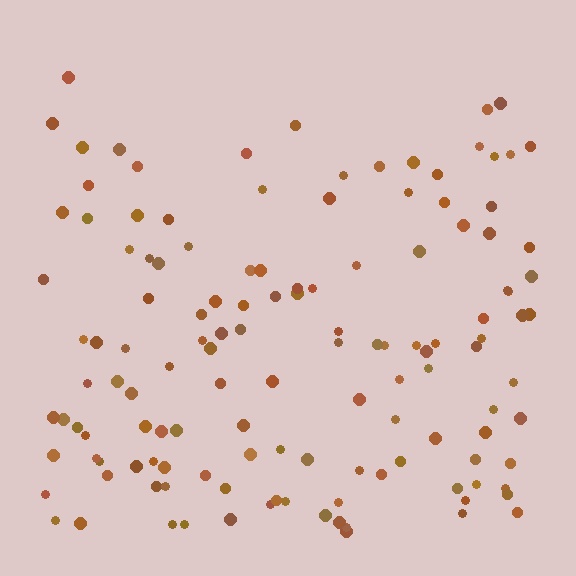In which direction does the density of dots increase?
From top to bottom, with the bottom side densest.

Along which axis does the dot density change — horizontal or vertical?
Vertical.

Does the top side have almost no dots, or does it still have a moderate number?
Still a moderate number, just noticeably fewer than the bottom.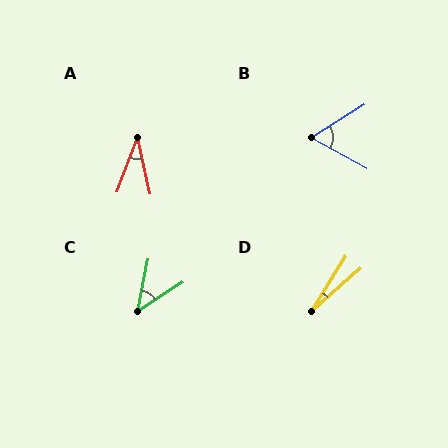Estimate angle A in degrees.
Approximately 33 degrees.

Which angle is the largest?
B, at approximately 61 degrees.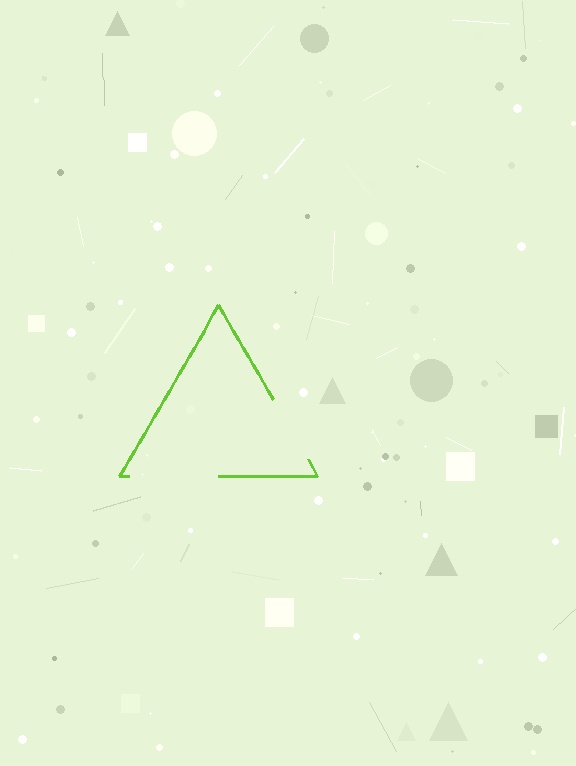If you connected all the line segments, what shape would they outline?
They would outline a triangle.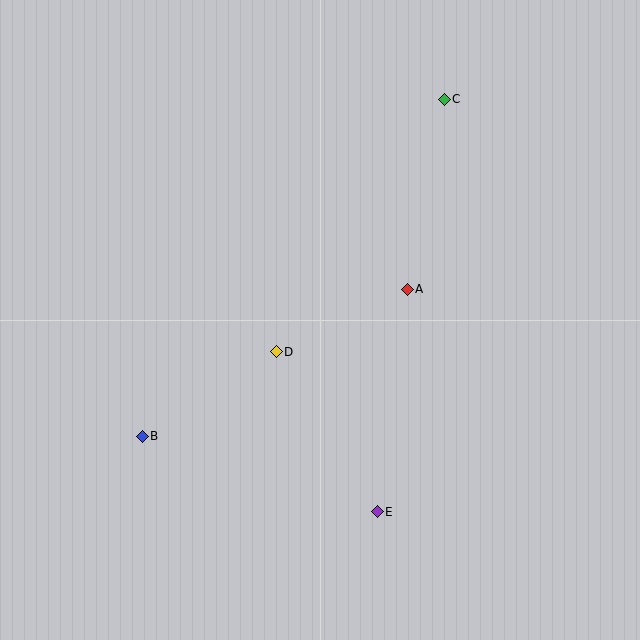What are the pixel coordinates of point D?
Point D is at (276, 352).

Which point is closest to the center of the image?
Point D at (276, 352) is closest to the center.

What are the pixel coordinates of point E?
Point E is at (377, 512).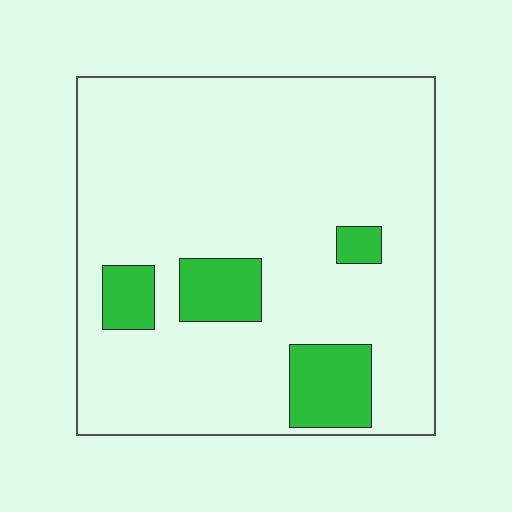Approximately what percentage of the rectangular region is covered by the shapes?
Approximately 15%.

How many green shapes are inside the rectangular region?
4.